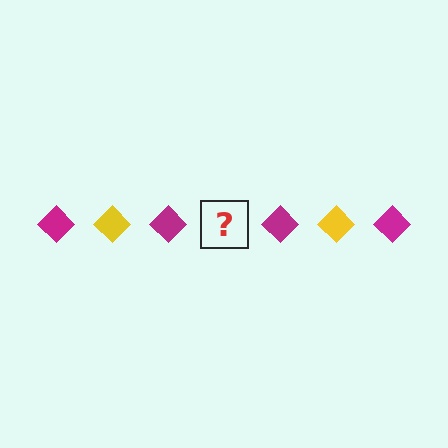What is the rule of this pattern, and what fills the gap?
The rule is that the pattern cycles through magenta, yellow diamonds. The gap should be filled with a yellow diamond.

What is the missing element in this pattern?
The missing element is a yellow diamond.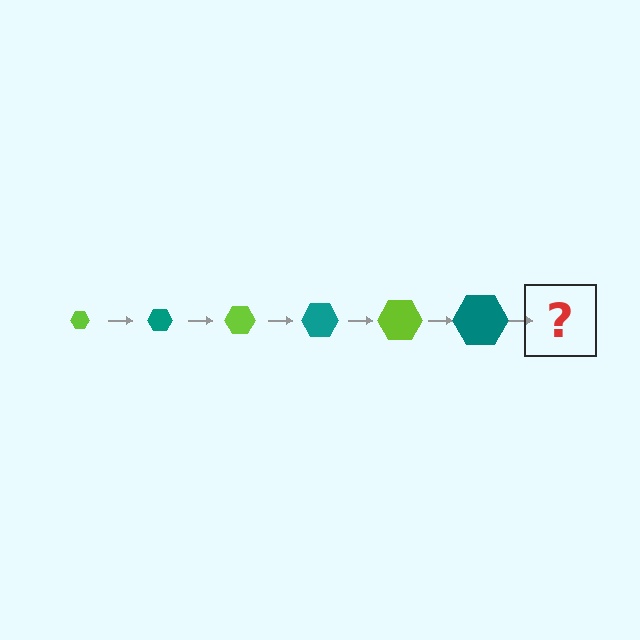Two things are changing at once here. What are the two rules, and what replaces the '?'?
The two rules are that the hexagon grows larger each step and the color cycles through lime and teal. The '?' should be a lime hexagon, larger than the previous one.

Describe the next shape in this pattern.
It should be a lime hexagon, larger than the previous one.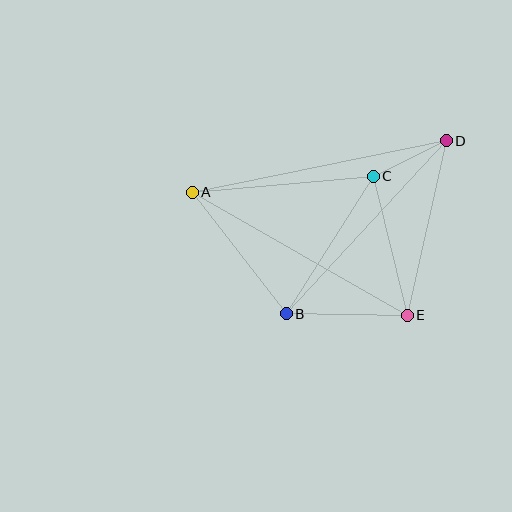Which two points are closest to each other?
Points C and D are closest to each other.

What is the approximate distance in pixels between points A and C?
The distance between A and C is approximately 182 pixels.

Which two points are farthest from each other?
Points A and D are farthest from each other.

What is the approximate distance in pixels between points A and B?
The distance between A and B is approximately 154 pixels.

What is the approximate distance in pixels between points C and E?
The distance between C and E is approximately 143 pixels.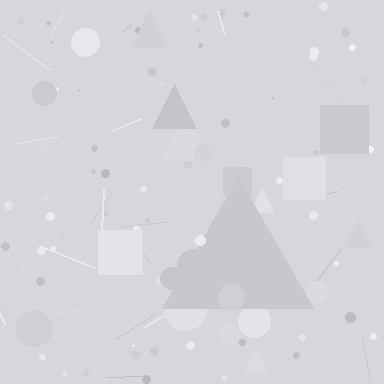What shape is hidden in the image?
A triangle is hidden in the image.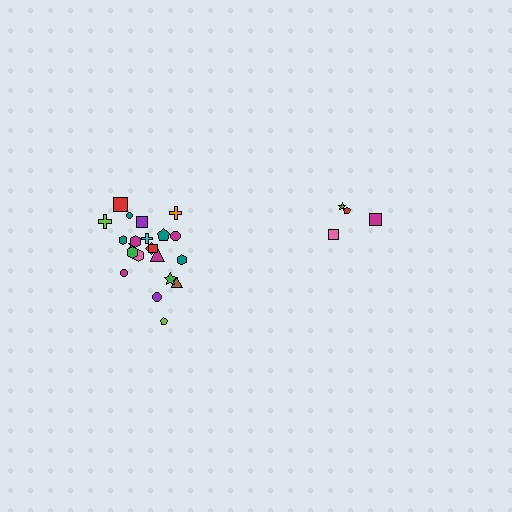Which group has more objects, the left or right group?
The left group.